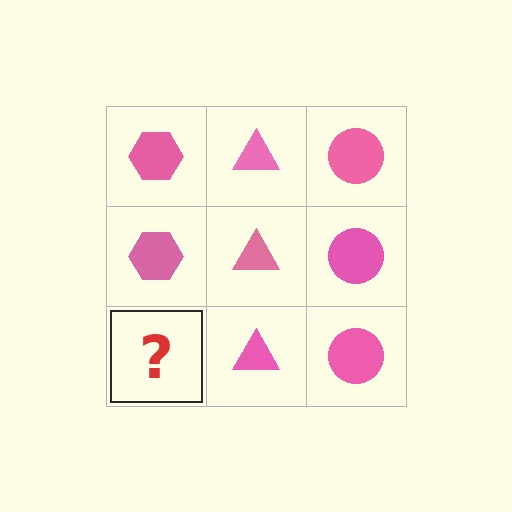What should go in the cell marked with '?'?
The missing cell should contain a pink hexagon.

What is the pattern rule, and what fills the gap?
The rule is that each column has a consistent shape. The gap should be filled with a pink hexagon.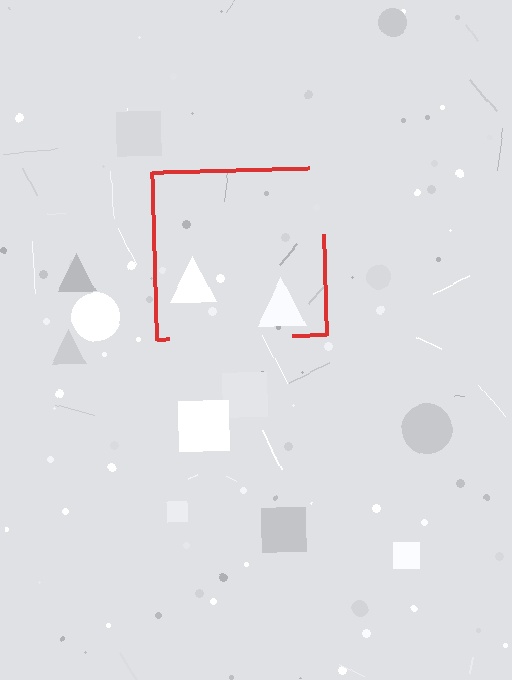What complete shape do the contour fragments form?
The contour fragments form a square.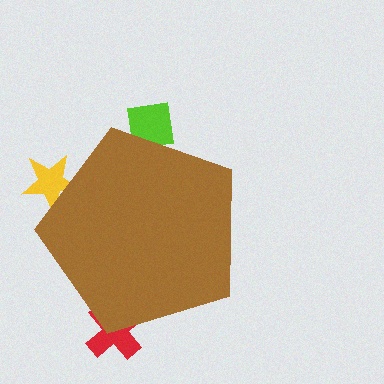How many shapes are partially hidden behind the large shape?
3 shapes are partially hidden.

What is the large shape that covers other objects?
A brown pentagon.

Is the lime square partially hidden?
Yes, the lime square is partially hidden behind the brown pentagon.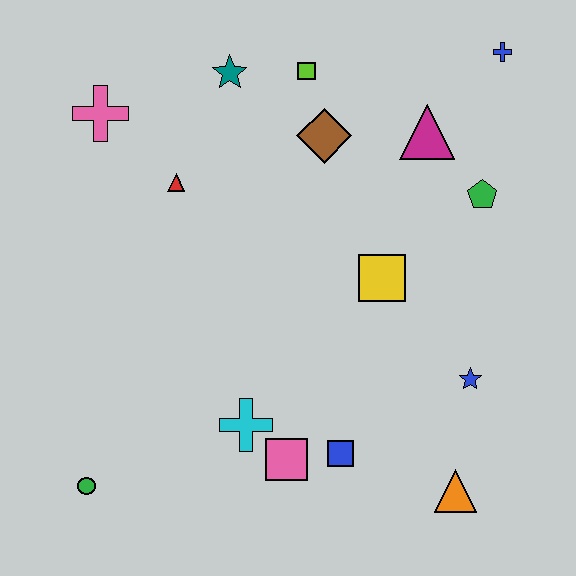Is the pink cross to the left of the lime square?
Yes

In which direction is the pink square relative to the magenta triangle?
The pink square is below the magenta triangle.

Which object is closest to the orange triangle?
The blue star is closest to the orange triangle.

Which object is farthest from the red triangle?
The orange triangle is farthest from the red triangle.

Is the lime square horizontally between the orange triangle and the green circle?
Yes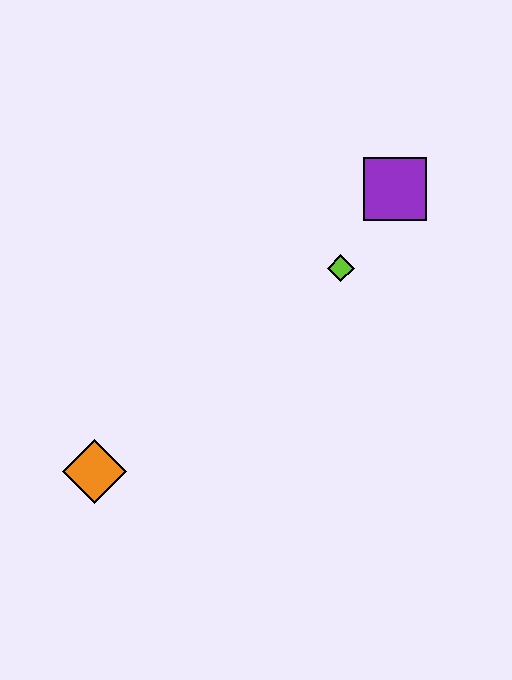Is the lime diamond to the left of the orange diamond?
No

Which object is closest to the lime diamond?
The purple square is closest to the lime diamond.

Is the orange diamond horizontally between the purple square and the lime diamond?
No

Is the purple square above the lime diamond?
Yes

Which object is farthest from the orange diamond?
The purple square is farthest from the orange diamond.